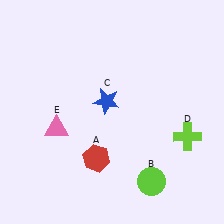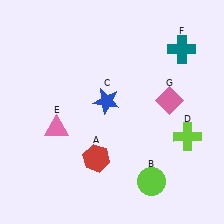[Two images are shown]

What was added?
A teal cross (F), a pink diamond (G) were added in Image 2.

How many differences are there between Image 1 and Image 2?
There are 2 differences between the two images.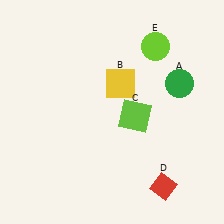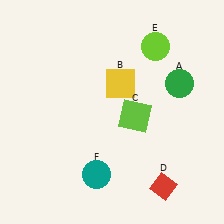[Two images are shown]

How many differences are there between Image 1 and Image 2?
There is 1 difference between the two images.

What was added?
A teal circle (F) was added in Image 2.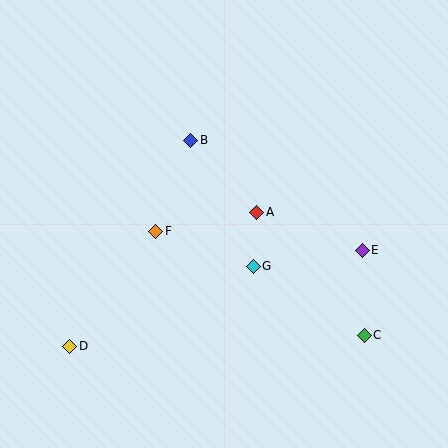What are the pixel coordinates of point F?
Point F is at (156, 231).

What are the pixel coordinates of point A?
Point A is at (257, 212).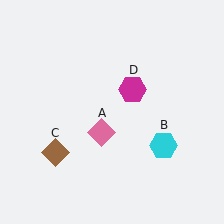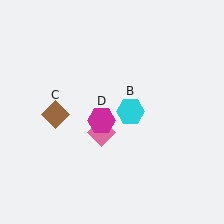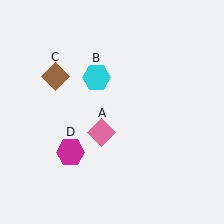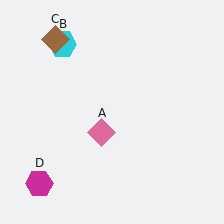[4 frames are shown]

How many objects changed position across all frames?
3 objects changed position: cyan hexagon (object B), brown diamond (object C), magenta hexagon (object D).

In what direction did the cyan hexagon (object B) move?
The cyan hexagon (object B) moved up and to the left.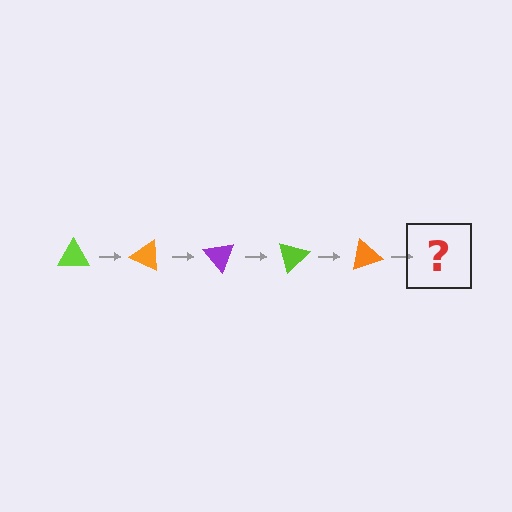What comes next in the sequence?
The next element should be a purple triangle, rotated 125 degrees from the start.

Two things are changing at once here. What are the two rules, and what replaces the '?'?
The two rules are that it rotates 25 degrees each step and the color cycles through lime, orange, and purple. The '?' should be a purple triangle, rotated 125 degrees from the start.